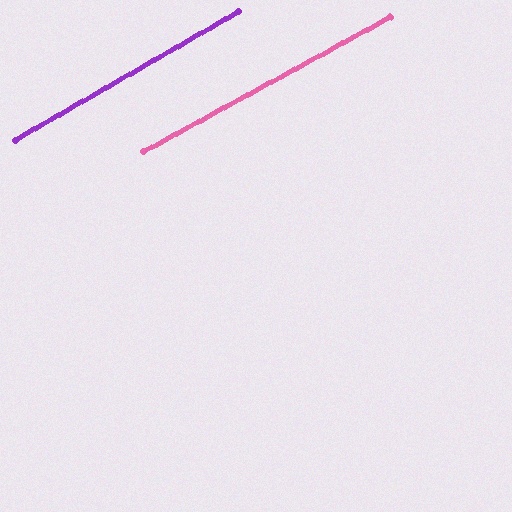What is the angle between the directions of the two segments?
Approximately 1 degree.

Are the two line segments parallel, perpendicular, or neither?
Parallel — their directions differ by only 1.0°.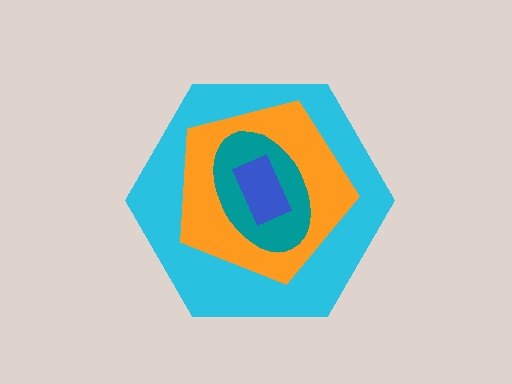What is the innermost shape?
The blue rectangle.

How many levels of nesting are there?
4.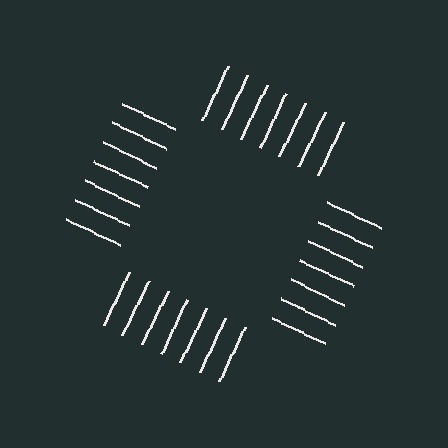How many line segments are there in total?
28 — 7 along each of the 4 edges.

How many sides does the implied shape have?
4 sides — the line-ends trace a square.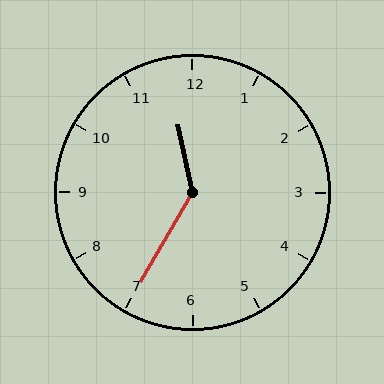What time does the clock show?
11:35.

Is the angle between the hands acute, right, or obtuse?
It is obtuse.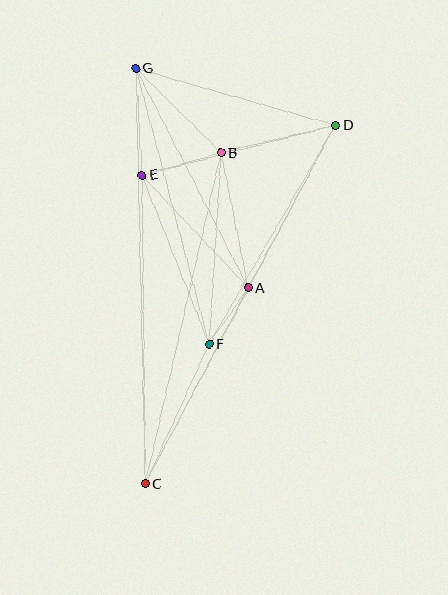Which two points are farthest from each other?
Points C and G are farthest from each other.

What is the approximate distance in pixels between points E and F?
The distance between E and F is approximately 182 pixels.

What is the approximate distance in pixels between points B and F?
The distance between B and F is approximately 192 pixels.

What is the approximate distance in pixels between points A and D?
The distance between A and D is approximately 185 pixels.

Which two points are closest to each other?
Points A and F are closest to each other.